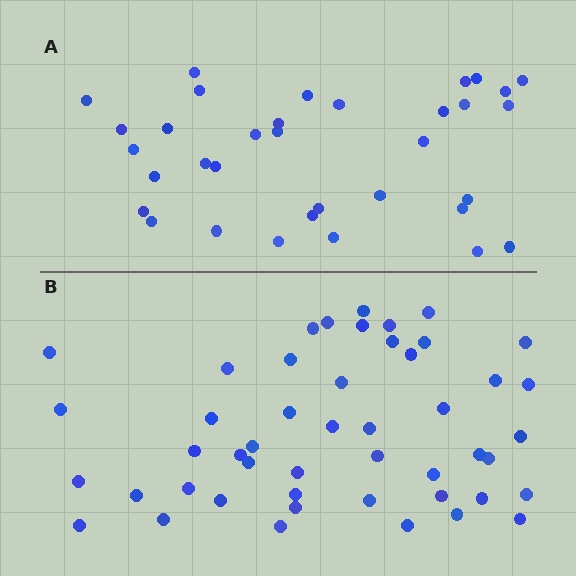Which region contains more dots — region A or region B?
Region B (the bottom region) has more dots.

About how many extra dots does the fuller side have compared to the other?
Region B has approximately 15 more dots than region A.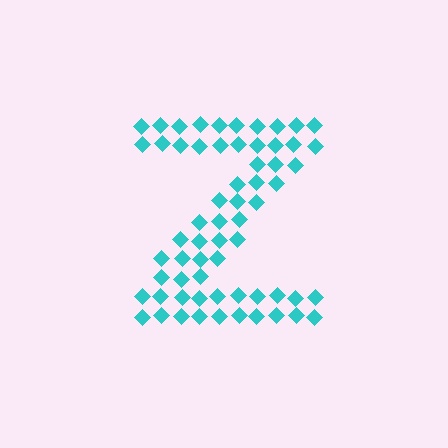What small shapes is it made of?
It is made of small diamonds.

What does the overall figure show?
The overall figure shows the letter Z.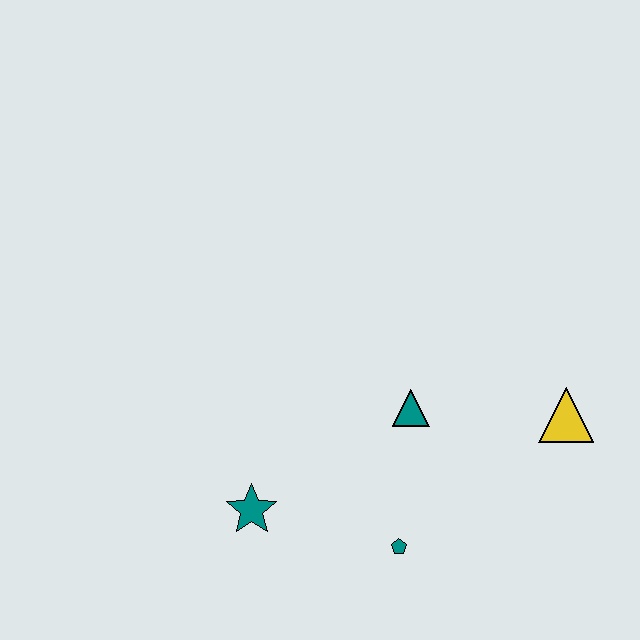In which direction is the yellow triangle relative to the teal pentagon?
The yellow triangle is to the right of the teal pentagon.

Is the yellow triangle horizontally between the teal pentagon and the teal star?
No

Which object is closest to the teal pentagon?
The teal triangle is closest to the teal pentagon.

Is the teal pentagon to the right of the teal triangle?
No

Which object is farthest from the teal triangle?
The teal star is farthest from the teal triangle.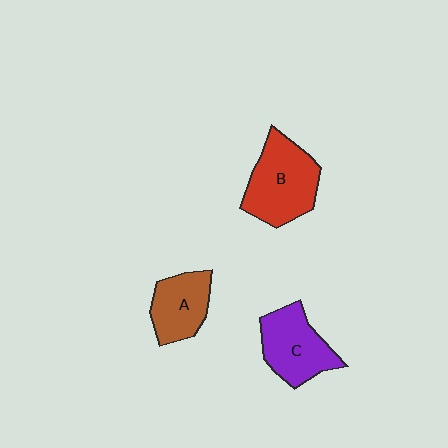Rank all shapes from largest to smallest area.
From largest to smallest: B (red), C (purple), A (brown).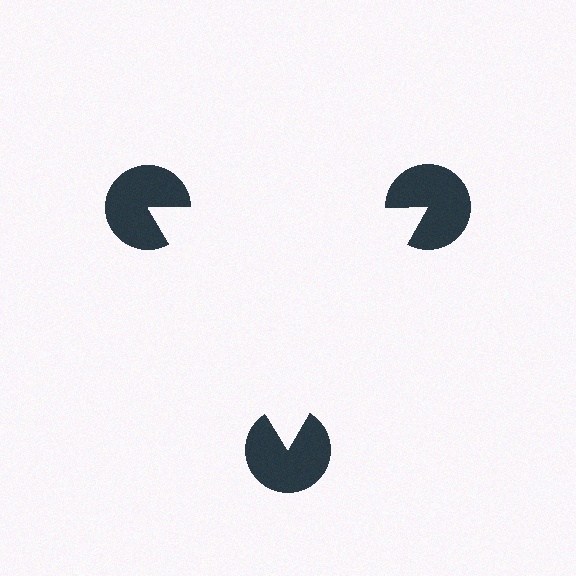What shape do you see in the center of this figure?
An illusory triangle — its edges are inferred from the aligned wedge cuts in the pac-man discs, not physically drawn.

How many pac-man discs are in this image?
There are 3 — one at each vertex of the illusory triangle.